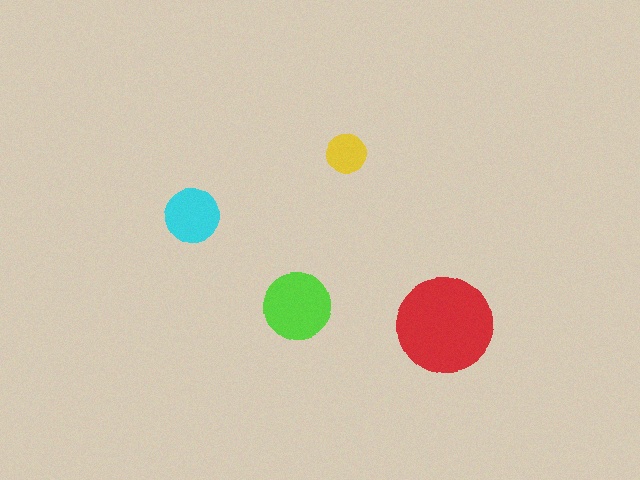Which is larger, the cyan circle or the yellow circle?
The cyan one.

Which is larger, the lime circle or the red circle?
The red one.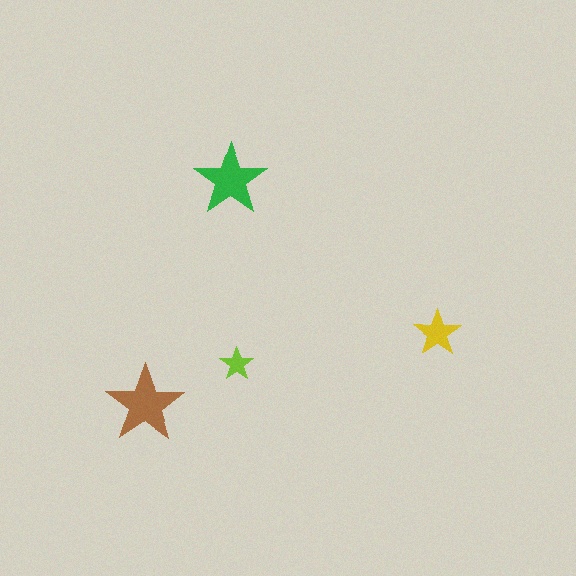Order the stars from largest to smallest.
the brown one, the green one, the yellow one, the lime one.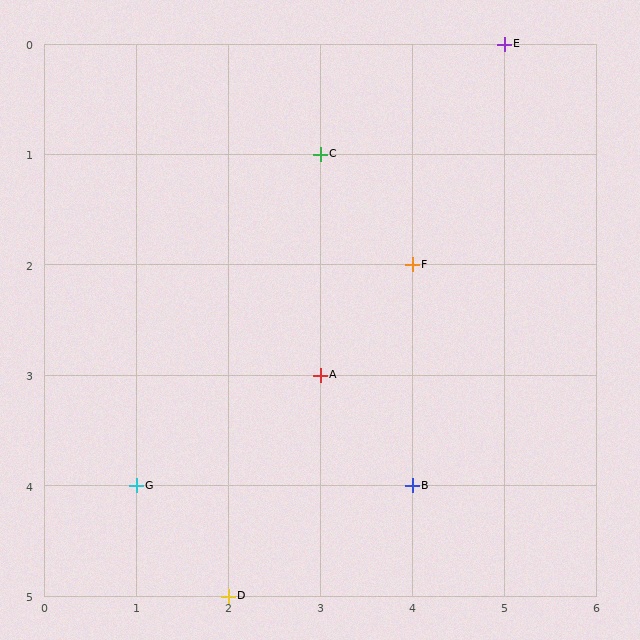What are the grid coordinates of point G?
Point G is at grid coordinates (1, 4).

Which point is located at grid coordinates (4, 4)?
Point B is at (4, 4).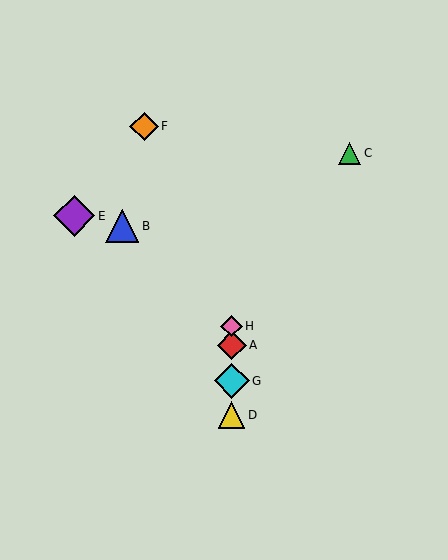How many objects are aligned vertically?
4 objects (A, D, G, H) are aligned vertically.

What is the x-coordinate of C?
Object C is at x≈350.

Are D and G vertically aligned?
Yes, both are at x≈232.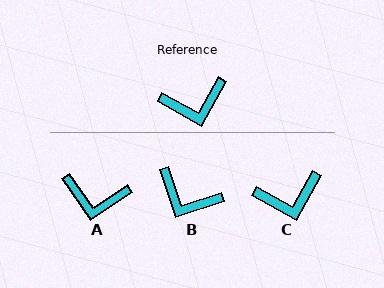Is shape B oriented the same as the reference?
No, it is off by about 43 degrees.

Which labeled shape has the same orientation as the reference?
C.